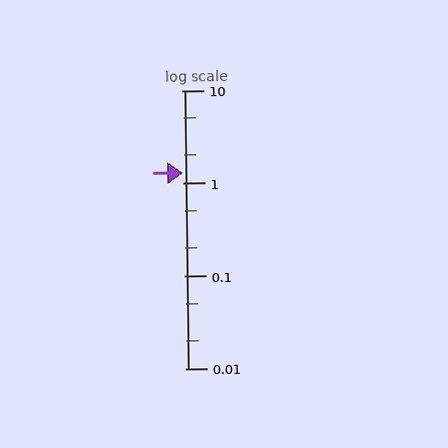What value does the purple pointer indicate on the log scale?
The pointer indicates approximately 1.3.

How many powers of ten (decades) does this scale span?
The scale spans 3 decades, from 0.01 to 10.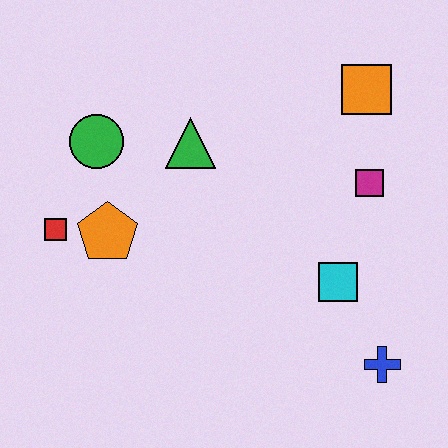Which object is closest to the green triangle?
The green circle is closest to the green triangle.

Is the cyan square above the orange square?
No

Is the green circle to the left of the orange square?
Yes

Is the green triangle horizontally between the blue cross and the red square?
Yes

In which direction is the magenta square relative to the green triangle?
The magenta square is to the right of the green triangle.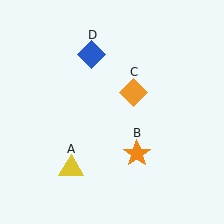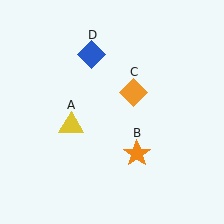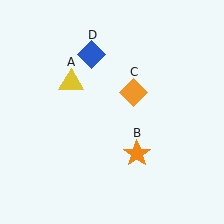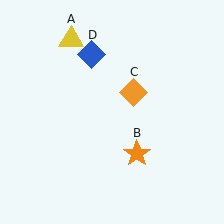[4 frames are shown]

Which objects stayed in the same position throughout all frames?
Orange star (object B) and orange diamond (object C) and blue diamond (object D) remained stationary.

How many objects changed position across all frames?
1 object changed position: yellow triangle (object A).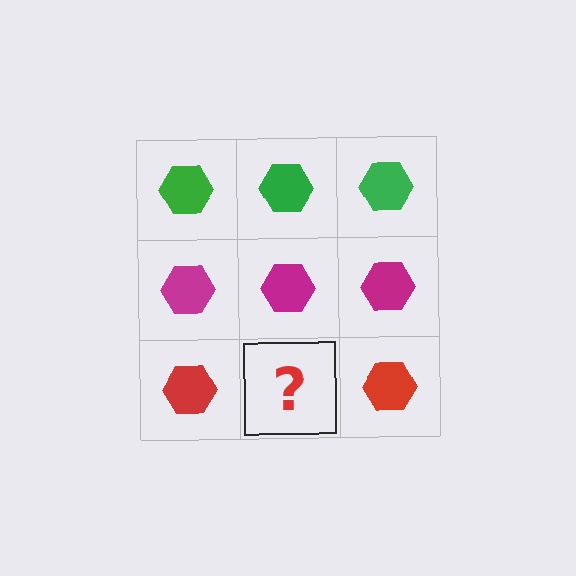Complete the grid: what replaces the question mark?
The question mark should be replaced with a red hexagon.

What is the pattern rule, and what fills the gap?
The rule is that each row has a consistent color. The gap should be filled with a red hexagon.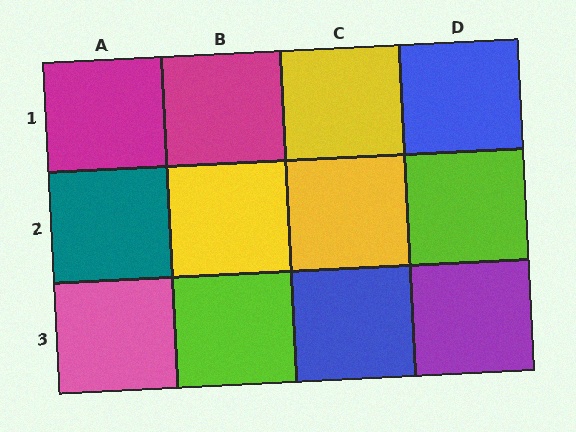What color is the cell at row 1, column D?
Blue.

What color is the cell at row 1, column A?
Magenta.